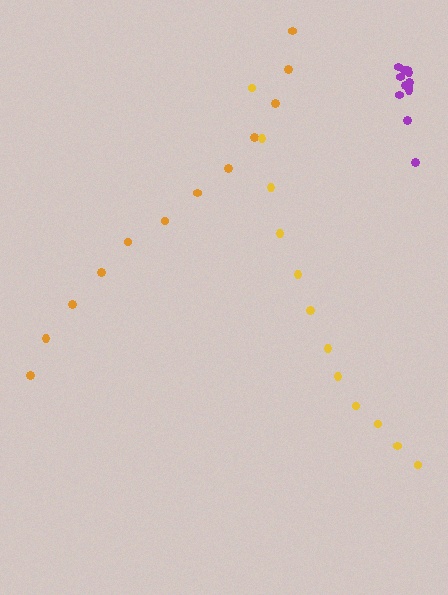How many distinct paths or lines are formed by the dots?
There are 3 distinct paths.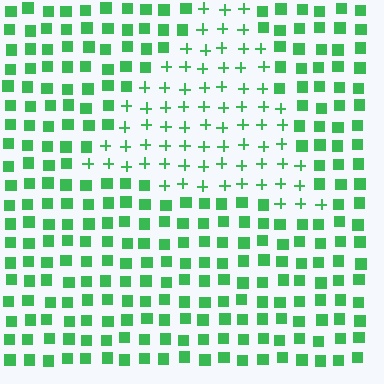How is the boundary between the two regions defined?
The boundary is defined by a change in element shape: plus signs inside vs. squares outside. All elements share the same color and spacing.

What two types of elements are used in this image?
The image uses plus signs inside the triangle region and squares outside it.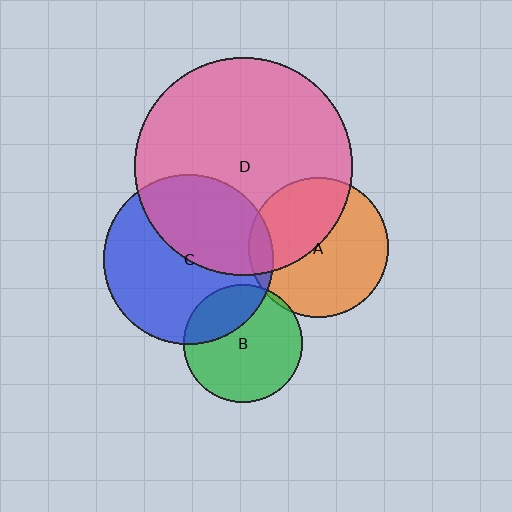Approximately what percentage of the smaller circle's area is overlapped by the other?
Approximately 10%.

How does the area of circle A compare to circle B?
Approximately 1.4 times.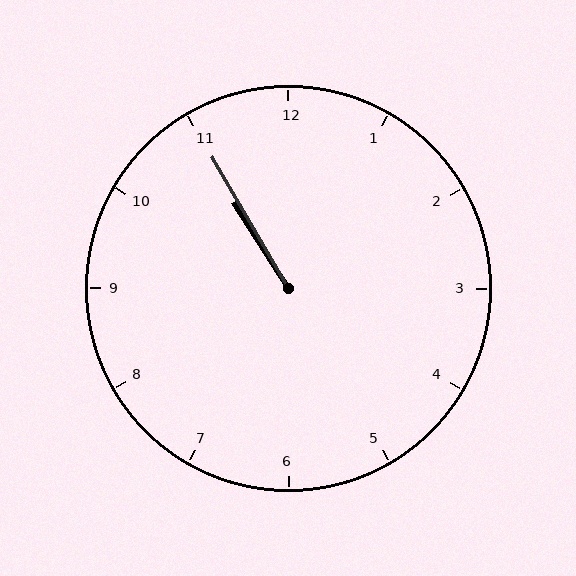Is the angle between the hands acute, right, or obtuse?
It is acute.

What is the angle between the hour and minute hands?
Approximately 2 degrees.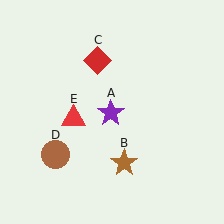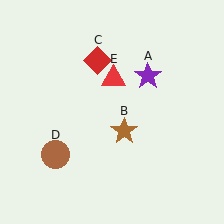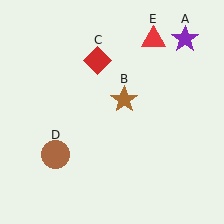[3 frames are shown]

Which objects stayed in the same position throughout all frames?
Red diamond (object C) and brown circle (object D) remained stationary.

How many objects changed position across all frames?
3 objects changed position: purple star (object A), brown star (object B), red triangle (object E).